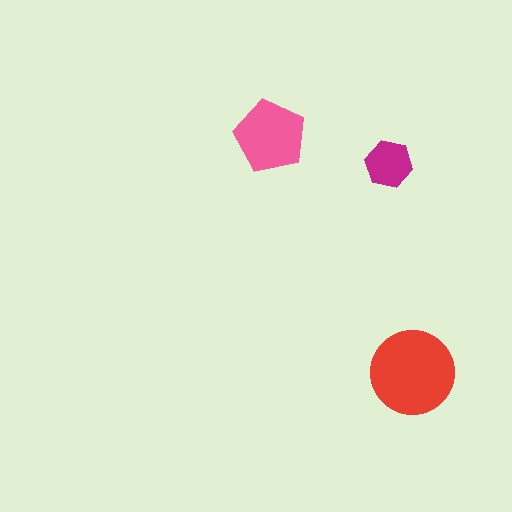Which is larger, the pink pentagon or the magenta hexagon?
The pink pentagon.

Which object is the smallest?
The magenta hexagon.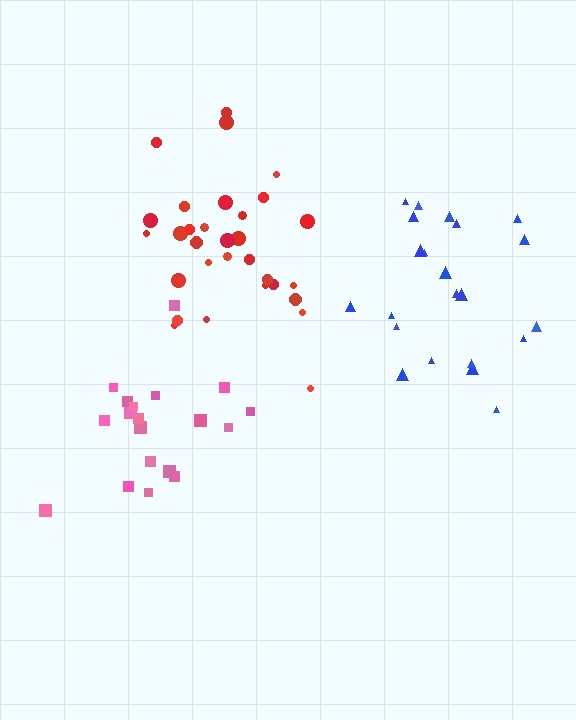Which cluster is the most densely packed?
Red.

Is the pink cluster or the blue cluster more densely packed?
Pink.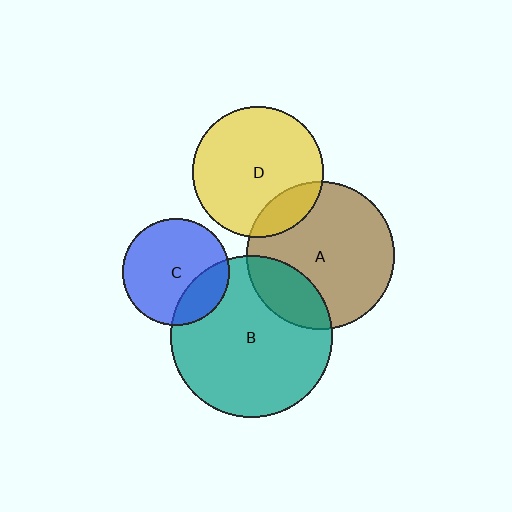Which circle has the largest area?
Circle B (teal).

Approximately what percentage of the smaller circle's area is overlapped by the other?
Approximately 25%.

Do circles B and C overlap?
Yes.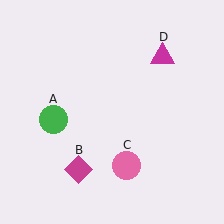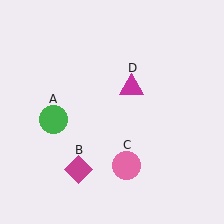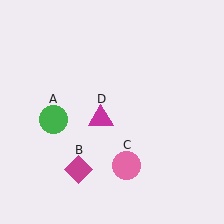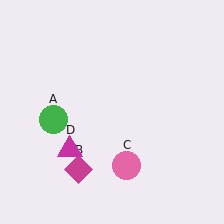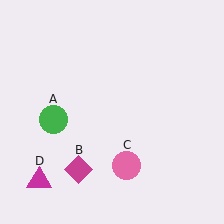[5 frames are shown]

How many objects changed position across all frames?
1 object changed position: magenta triangle (object D).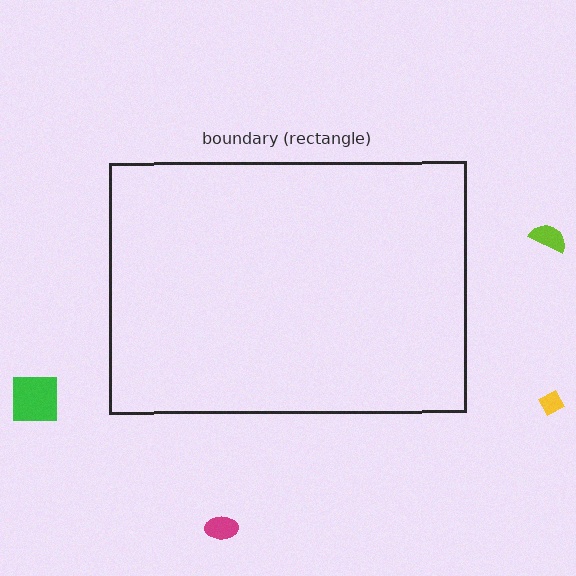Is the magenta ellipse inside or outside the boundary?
Outside.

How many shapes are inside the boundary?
0 inside, 4 outside.